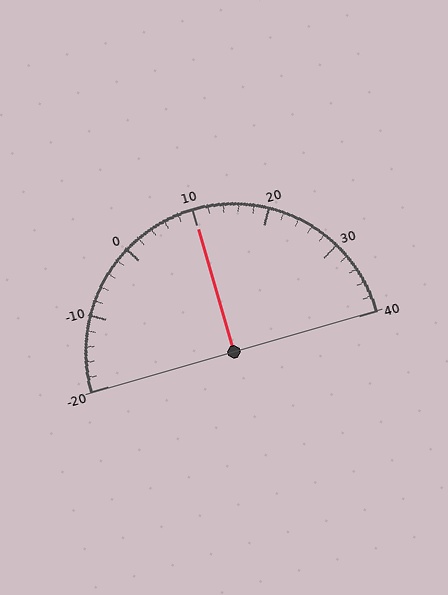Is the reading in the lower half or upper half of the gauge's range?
The reading is in the upper half of the range (-20 to 40).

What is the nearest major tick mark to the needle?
The nearest major tick mark is 10.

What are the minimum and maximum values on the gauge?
The gauge ranges from -20 to 40.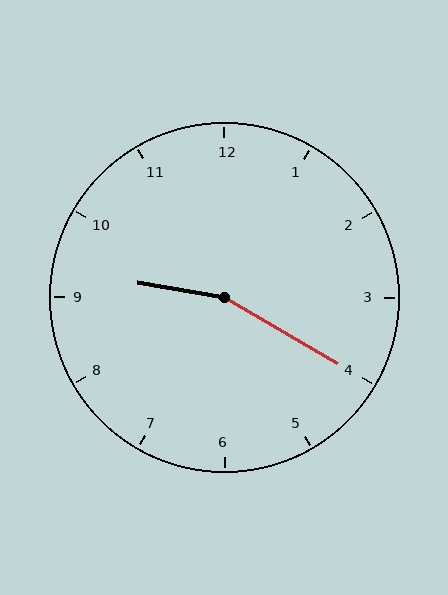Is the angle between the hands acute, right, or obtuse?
It is obtuse.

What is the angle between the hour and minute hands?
Approximately 160 degrees.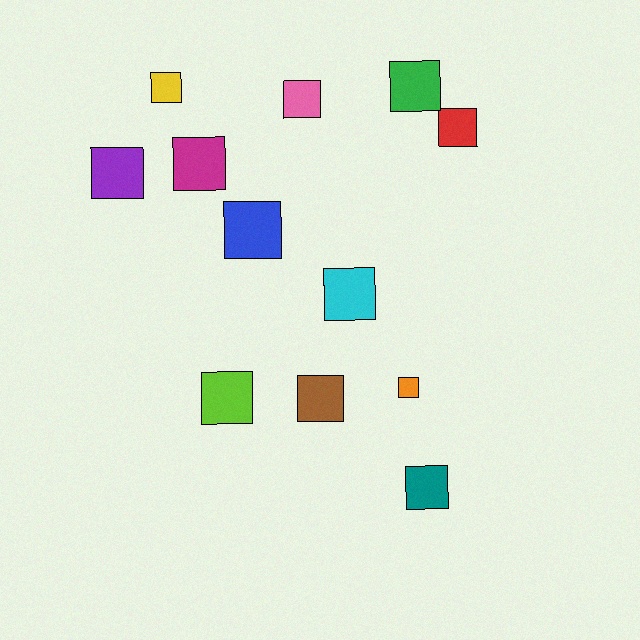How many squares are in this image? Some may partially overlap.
There are 12 squares.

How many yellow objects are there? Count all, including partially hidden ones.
There is 1 yellow object.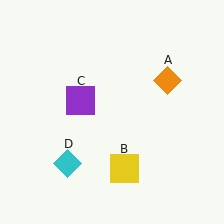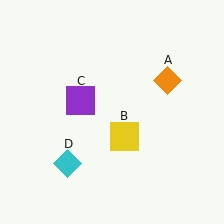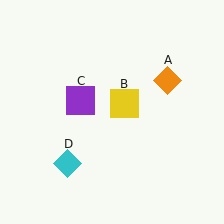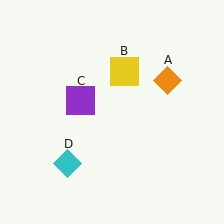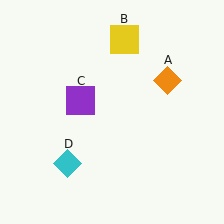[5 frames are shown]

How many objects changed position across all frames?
1 object changed position: yellow square (object B).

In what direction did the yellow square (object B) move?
The yellow square (object B) moved up.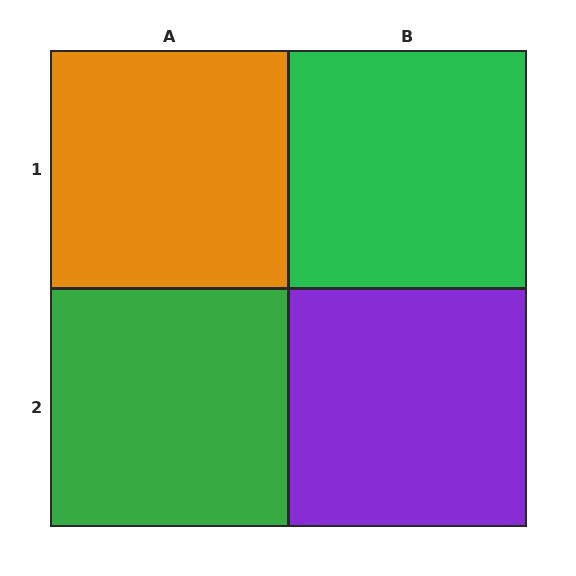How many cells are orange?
1 cell is orange.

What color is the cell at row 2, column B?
Purple.